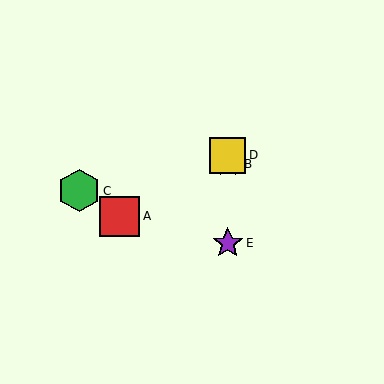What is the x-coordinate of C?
Object C is at x≈79.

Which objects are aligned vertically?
Objects B, D, E are aligned vertically.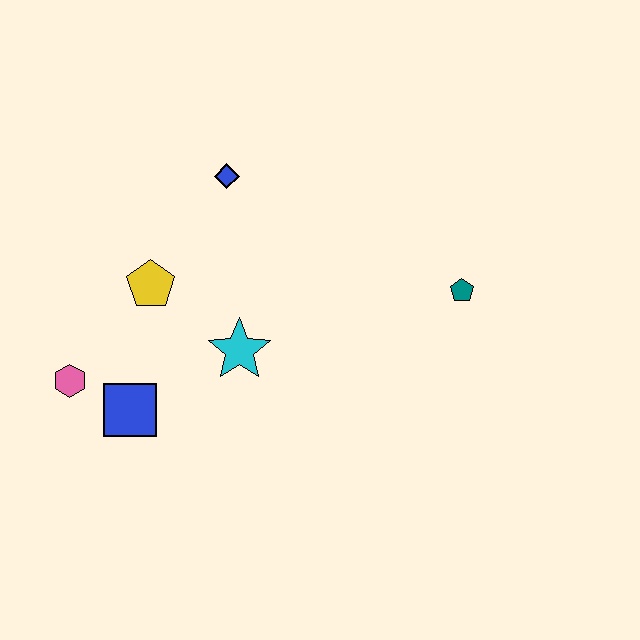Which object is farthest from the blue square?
The teal pentagon is farthest from the blue square.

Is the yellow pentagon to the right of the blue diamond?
No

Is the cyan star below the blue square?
No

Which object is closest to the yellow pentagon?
The cyan star is closest to the yellow pentagon.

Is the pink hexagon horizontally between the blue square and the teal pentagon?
No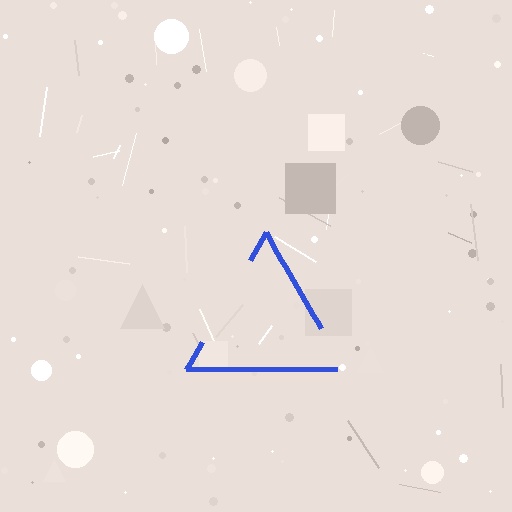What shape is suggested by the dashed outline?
The dashed outline suggests a triangle.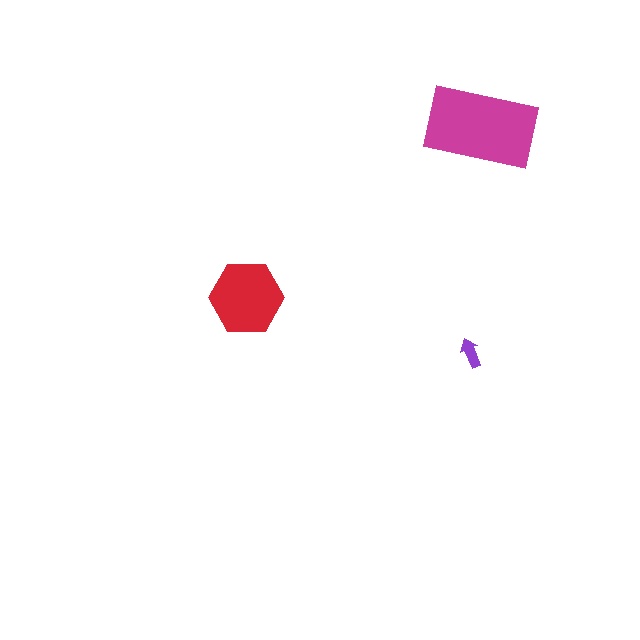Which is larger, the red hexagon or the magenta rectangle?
The magenta rectangle.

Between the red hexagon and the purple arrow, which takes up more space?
The red hexagon.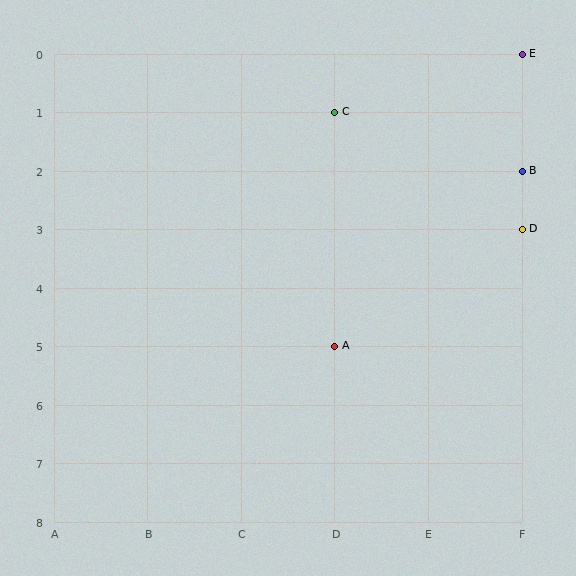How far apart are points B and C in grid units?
Points B and C are 2 columns and 1 row apart (about 2.2 grid units diagonally).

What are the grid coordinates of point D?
Point D is at grid coordinates (F, 3).